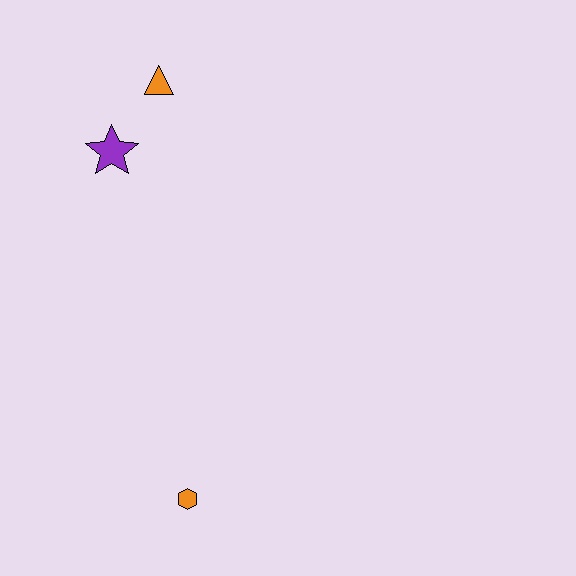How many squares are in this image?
There are no squares.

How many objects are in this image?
There are 3 objects.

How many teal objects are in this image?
There are no teal objects.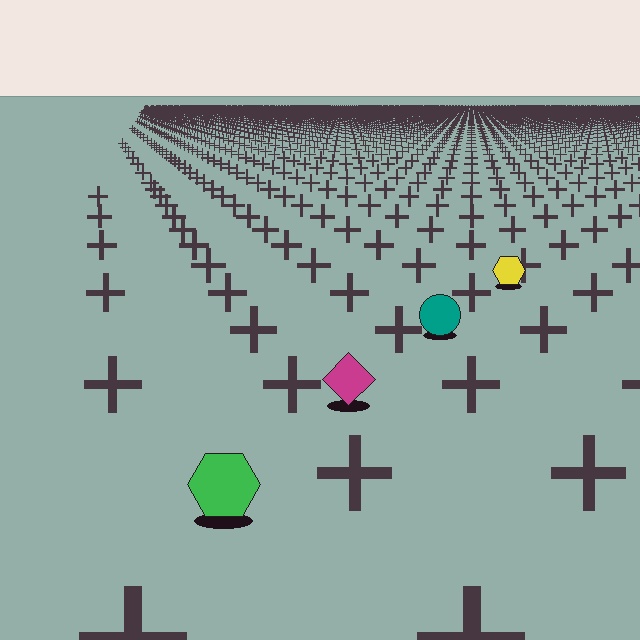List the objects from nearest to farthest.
From nearest to farthest: the green hexagon, the magenta diamond, the teal circle, the yellow hexagon.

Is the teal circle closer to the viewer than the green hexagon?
No. The green hexagon is closer — you can tell from the texture gradient: the ground texture is coarser near it.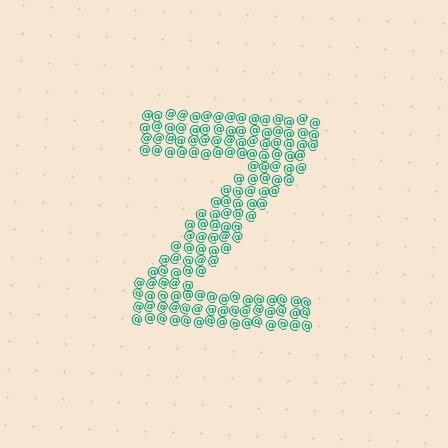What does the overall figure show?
The overall figure shows the letter Z.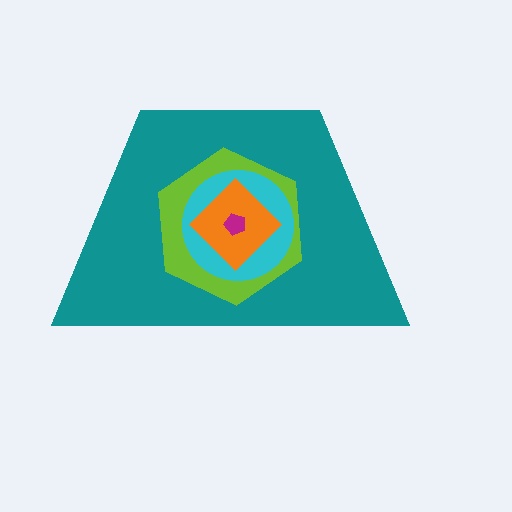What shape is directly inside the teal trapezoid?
The lime hexagon.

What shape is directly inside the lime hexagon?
The cyan circle.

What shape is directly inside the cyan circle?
The orange diamond.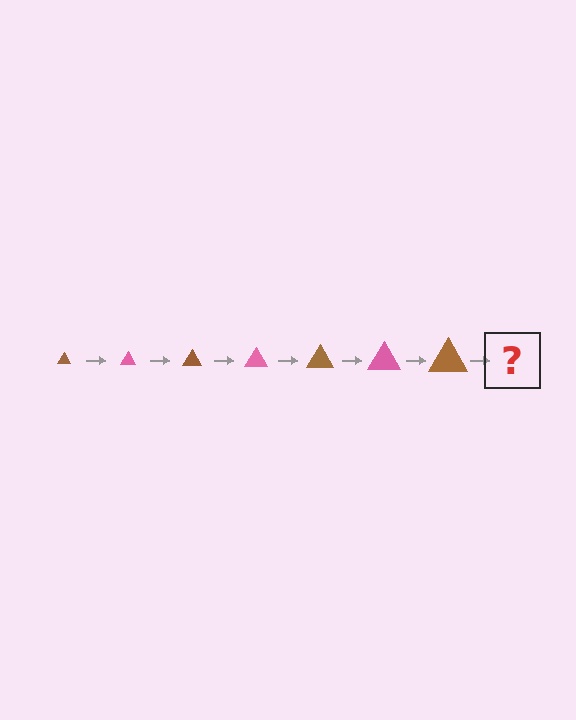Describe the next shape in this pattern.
It should be a pink triangle, larger than the previous one.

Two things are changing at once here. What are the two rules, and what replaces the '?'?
The two rules are that the triangle grows larger each step and the color cycles through brown and pink. The '?' should be a pink triangle, larger than the previous one.